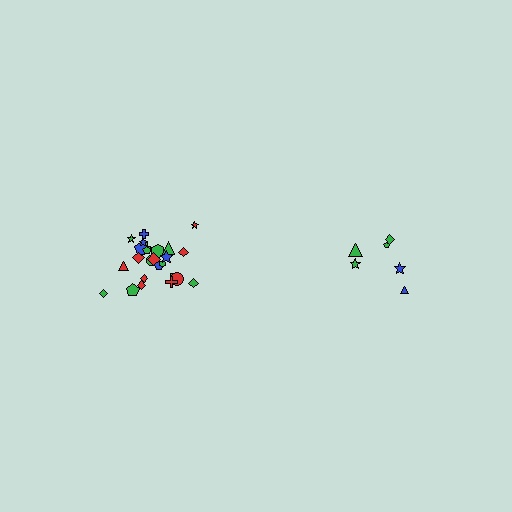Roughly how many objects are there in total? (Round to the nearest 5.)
Roughly 30 objects in total.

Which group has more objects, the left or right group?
The left group.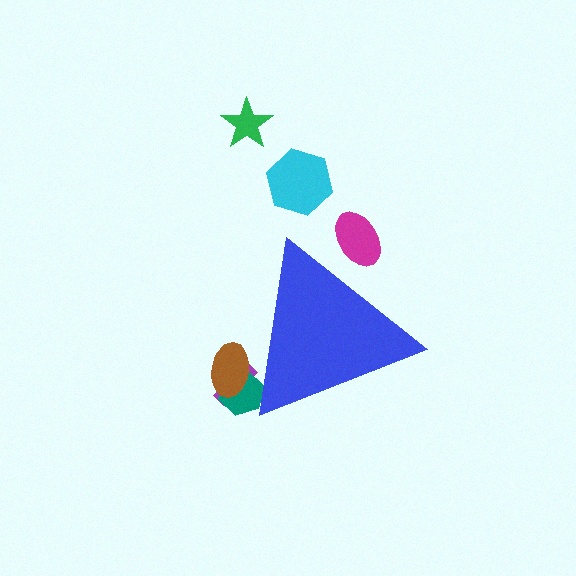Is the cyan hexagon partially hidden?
No, the cyan hexagon is fully visible.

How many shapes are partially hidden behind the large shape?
4 shapes are partially hidden.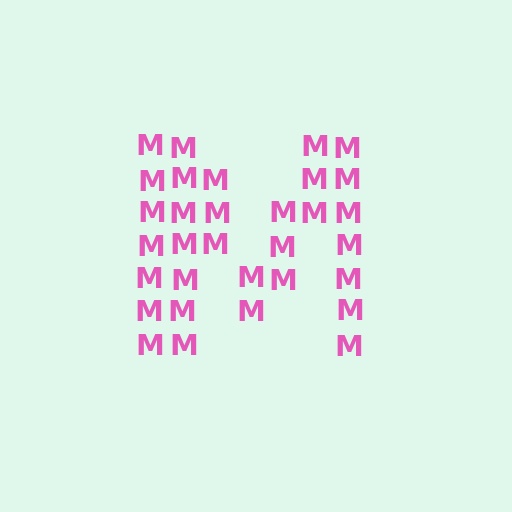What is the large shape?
The large shape is the letter M.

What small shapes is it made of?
It is made of small letter M's.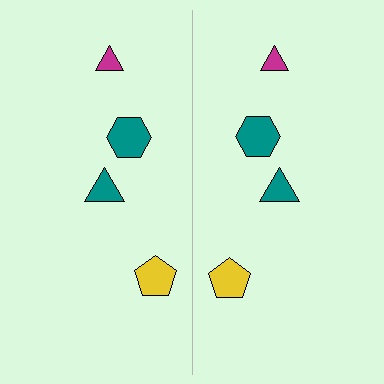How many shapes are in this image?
There are 8 shapes in this image.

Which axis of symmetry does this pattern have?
The pattern has a vertical axis of symmetry running through the center of the image.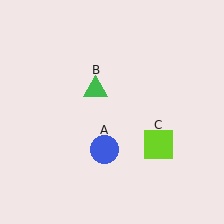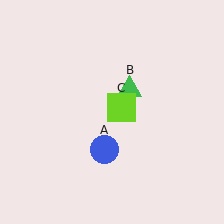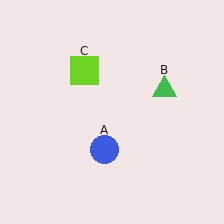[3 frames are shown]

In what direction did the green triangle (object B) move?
The green triangle (object B) moved right.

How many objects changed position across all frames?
2 objects changed position: green triangle (object B), lime square (object C).